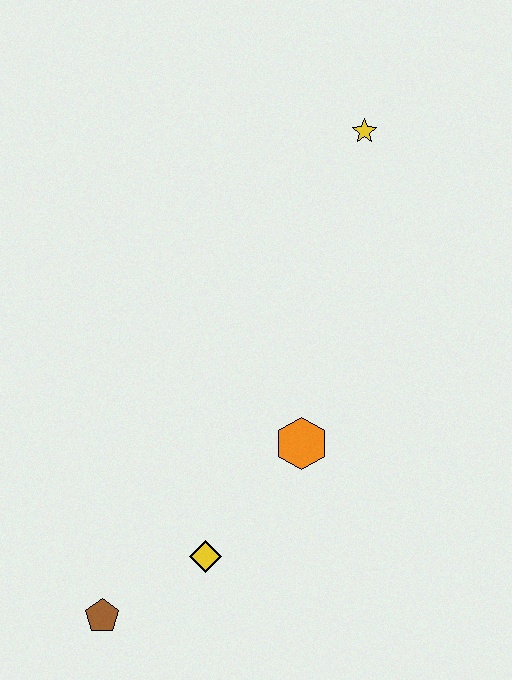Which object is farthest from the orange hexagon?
The yellow star is farthest from the orange hexagon.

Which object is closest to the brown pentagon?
The yellow diamond is closest to the brown pentagon.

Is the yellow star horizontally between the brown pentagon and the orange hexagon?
No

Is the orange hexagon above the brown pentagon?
Yes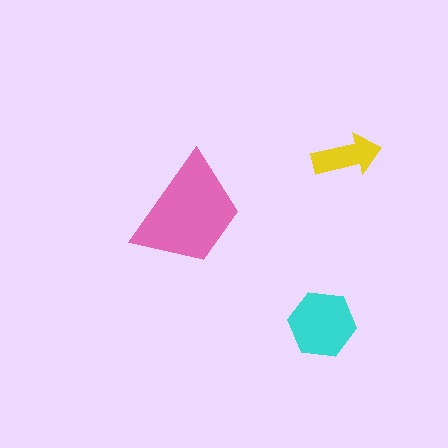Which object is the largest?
The pink trapezoid.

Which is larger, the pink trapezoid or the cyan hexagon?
The pink trapezoid.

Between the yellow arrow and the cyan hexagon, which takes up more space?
The cyan hexagon.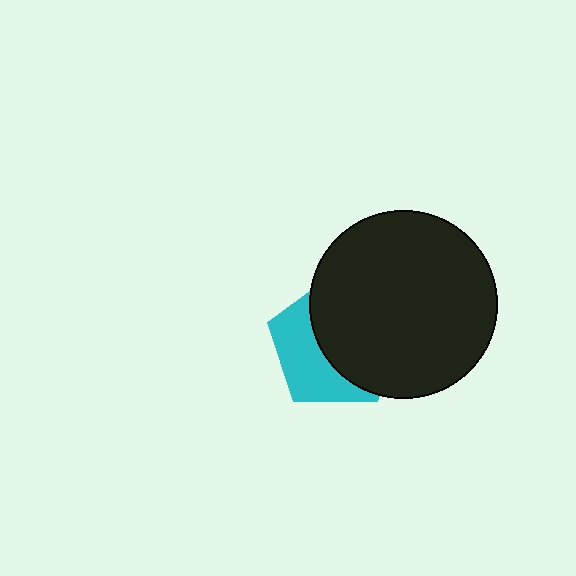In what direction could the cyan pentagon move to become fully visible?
The cyan pentagon could move left. That would shift it out from behind the black circle entirely.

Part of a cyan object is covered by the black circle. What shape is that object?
It is a pentagon.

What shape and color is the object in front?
The object in front is a black circle.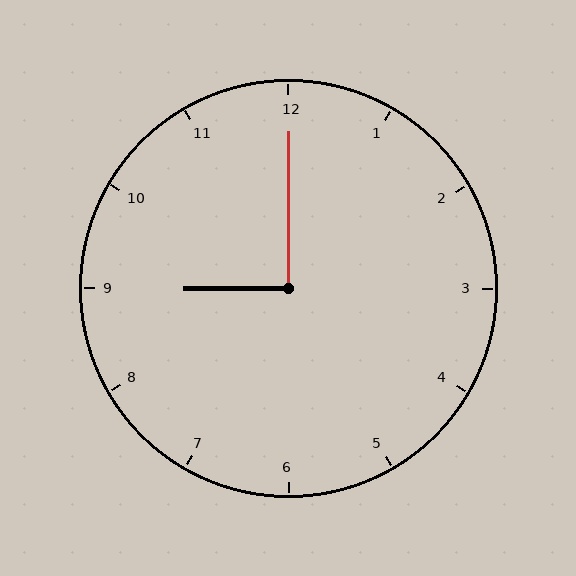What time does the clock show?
9:00.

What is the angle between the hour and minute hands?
Approximately 90 degrees.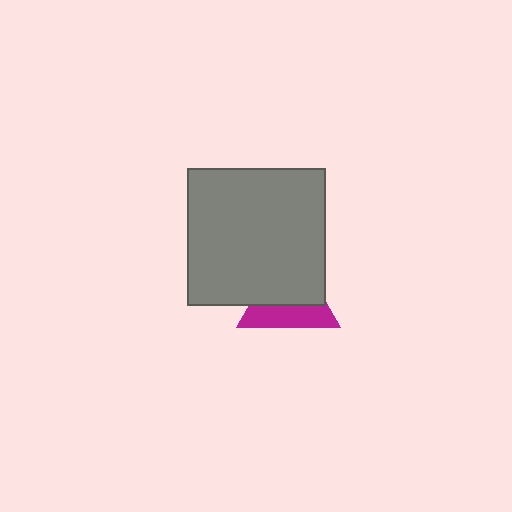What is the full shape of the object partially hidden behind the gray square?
The partially hidden object is a magenta triangle.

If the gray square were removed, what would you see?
You would see the complete magenta triangle.